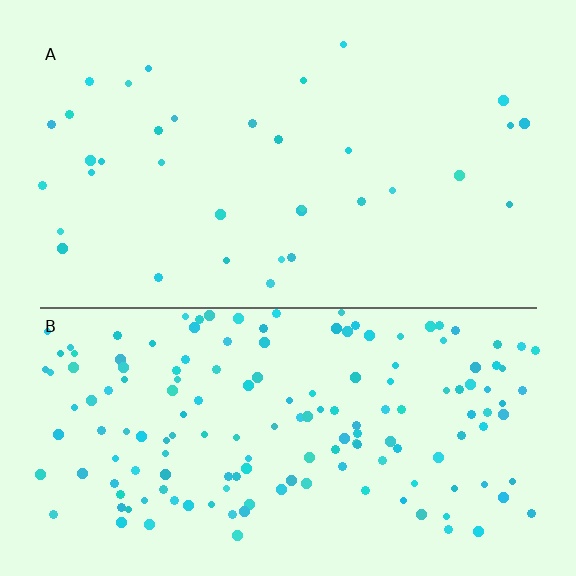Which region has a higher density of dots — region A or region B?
B (the bottom).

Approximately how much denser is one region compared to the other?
Approximately 4.6× — region B over region A.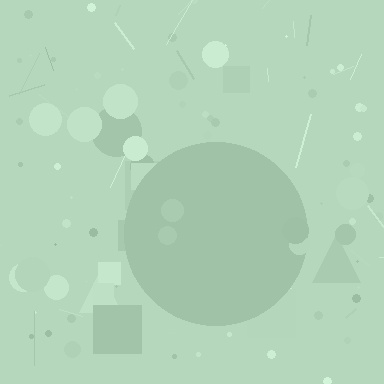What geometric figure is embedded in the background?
A circle is embedded in the background.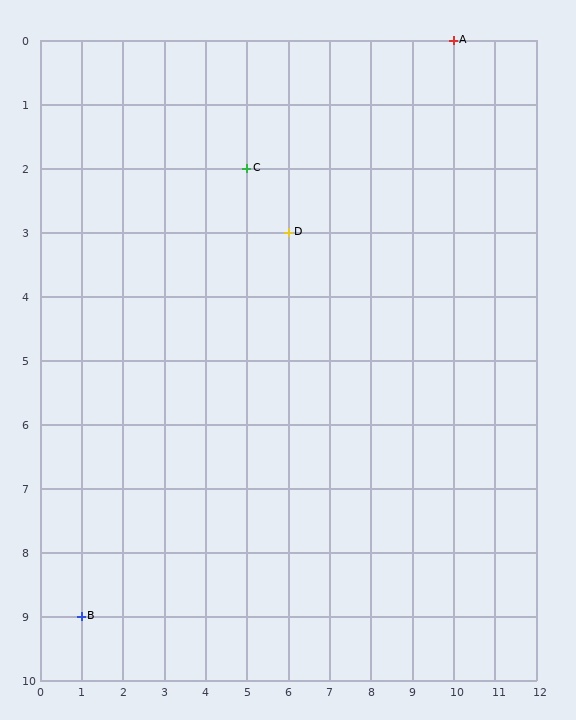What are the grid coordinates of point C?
Point C is at grid coordinates (5, 2).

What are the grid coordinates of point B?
Point B is at grid coordinates (1, 9).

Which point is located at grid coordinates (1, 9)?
Point B is at (1, 9).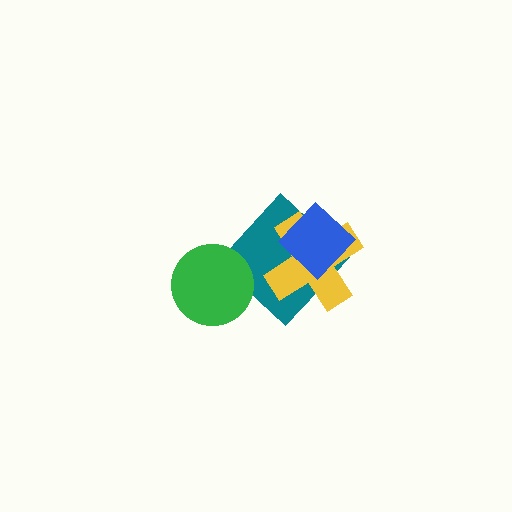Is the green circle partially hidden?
No, no other shape covers it.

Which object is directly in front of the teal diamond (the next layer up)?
The yellow cross is directly in front of the teal diamond.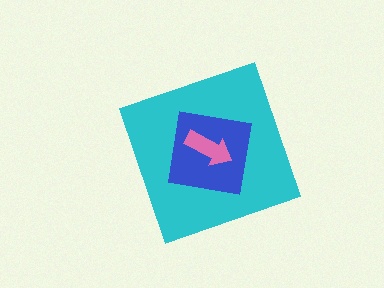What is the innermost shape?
The pink arrow.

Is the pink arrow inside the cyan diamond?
Yes.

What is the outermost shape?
The cyan diamond.